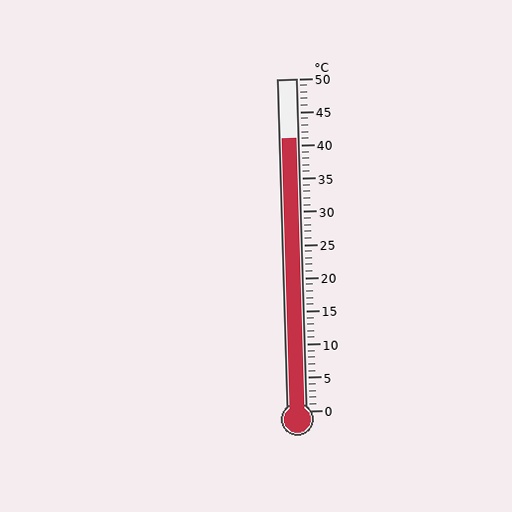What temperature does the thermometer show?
The thermometer shows approximately 41°C.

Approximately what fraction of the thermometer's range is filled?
The thermometer is filled to approximately 80% of its range.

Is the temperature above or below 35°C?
The temperature is above 35°C.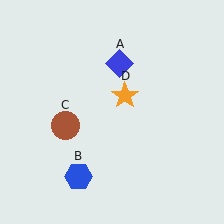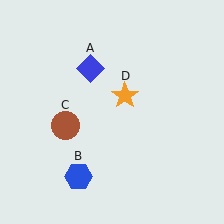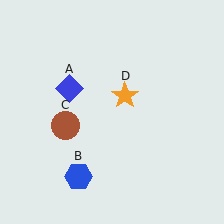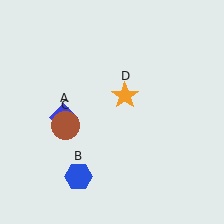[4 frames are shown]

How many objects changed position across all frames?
1 object changed position: blue diamond (object A).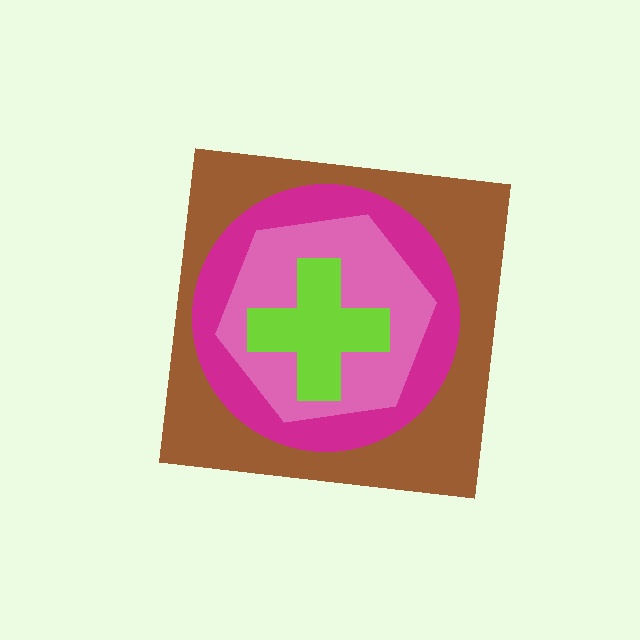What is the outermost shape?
The brown square.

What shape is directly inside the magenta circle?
The pink hexagon.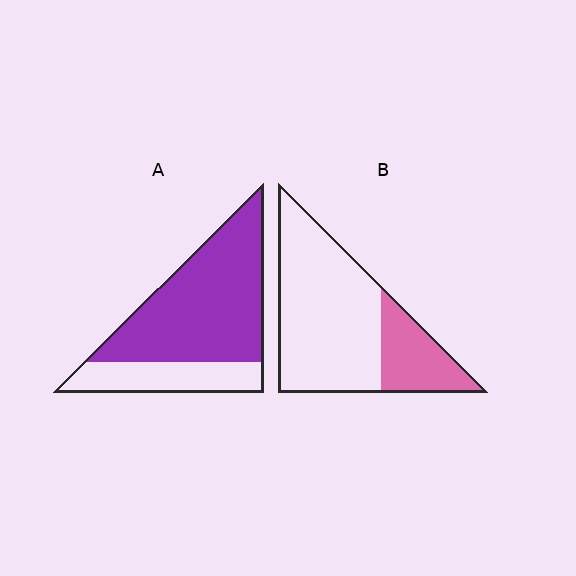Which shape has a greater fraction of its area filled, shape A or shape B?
Shape A.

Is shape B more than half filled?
No.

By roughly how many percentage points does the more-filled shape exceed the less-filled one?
By roughly 45 percentage points (A over B).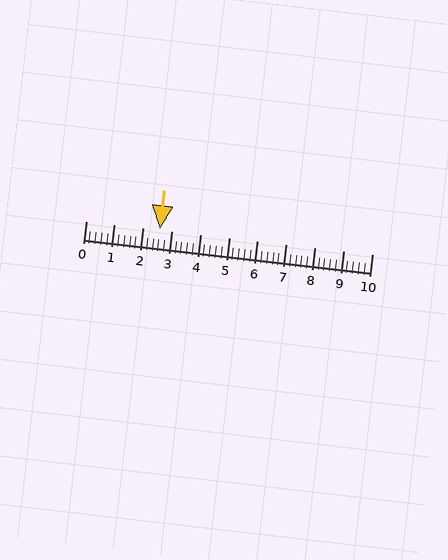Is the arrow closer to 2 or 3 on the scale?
The arrow is closer to 3.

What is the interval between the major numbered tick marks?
The major tick marks are spaced 1 units apart.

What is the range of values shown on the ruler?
The ruler shows values from 0 to 10.